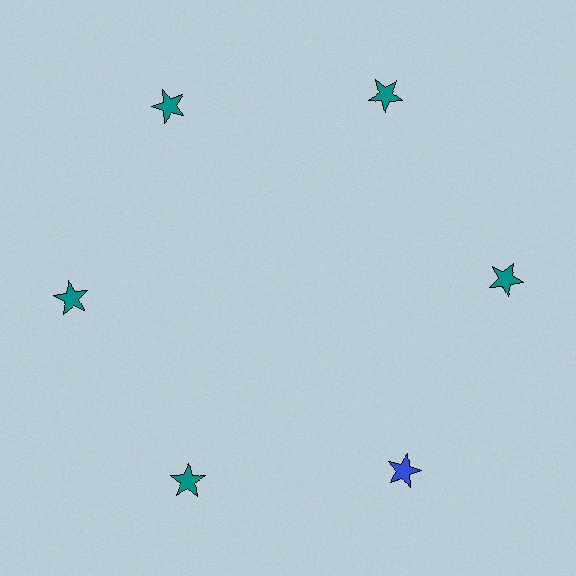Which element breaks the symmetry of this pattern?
The blue star at roughly the 5 o'clock position breaks the symmetry. All other shapes are teal stars.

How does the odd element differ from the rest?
It has a different color: blue instead of teal.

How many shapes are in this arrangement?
There are 6 shapes arranged in a ring pattern.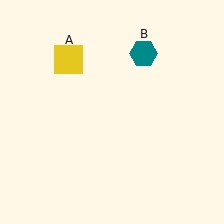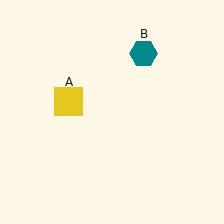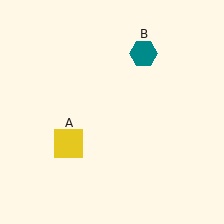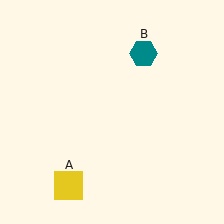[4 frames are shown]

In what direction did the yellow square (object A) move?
The yellow square (object A) moved down.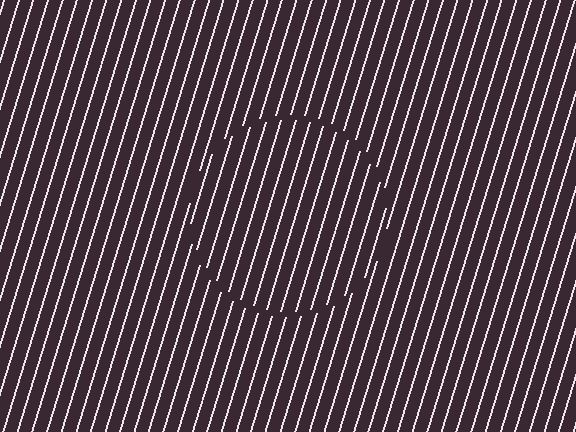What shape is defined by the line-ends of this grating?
An illusory circle. The interior of the shape contains the same grating, shifted by half a period — the contour is defined by the phase discontinuity where line-ends from the inner and outer gratings abut.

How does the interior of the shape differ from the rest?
The interior of the shape contains the same grating, shifted by half a period — the contour is defined by the phase discontinuity where line-ends from the inner and outer gratings abut.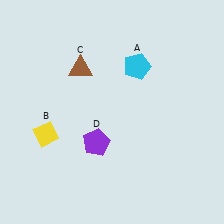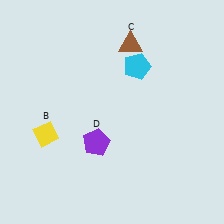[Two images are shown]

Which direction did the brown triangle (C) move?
The brown triangle (C) moved right.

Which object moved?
The brown triangle (C) moved right.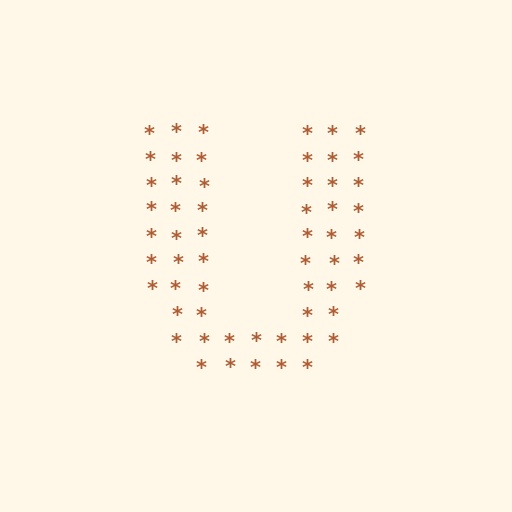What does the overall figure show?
The overall figure shows the letter U.